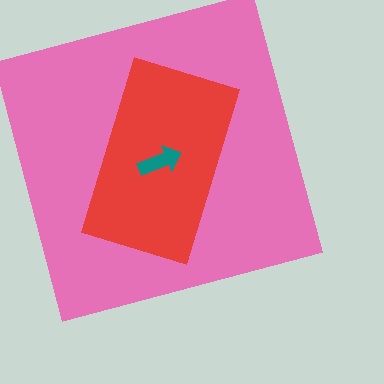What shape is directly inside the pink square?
The red rectangle.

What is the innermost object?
The teal arrow.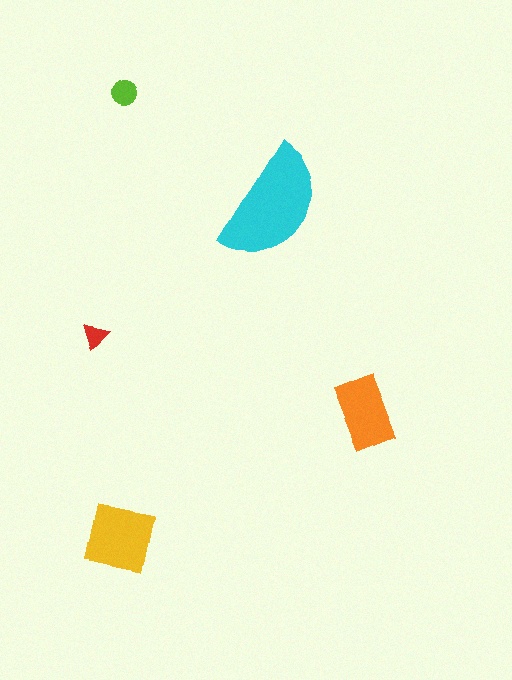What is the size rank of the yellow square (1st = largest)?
2nd.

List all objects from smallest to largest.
The red triangle, the lime circle, the orange rectangle, the yellow square, the cyan semicircle.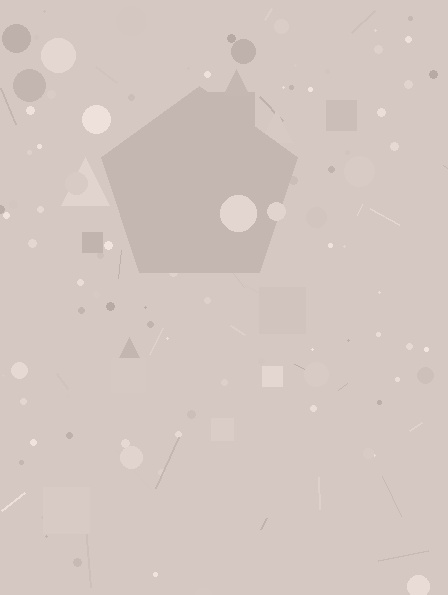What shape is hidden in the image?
A pentagon is hidden in the image.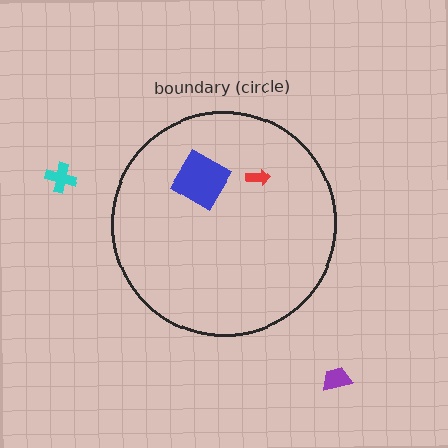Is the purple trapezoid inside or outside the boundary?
Outside.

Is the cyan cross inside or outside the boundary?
Outside.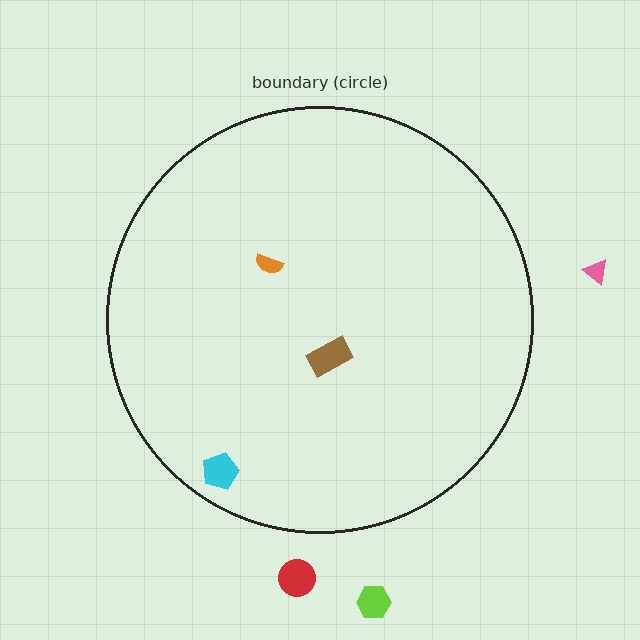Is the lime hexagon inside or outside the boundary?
Outside.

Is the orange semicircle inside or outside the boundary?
Inside.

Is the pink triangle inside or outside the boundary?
Outside.